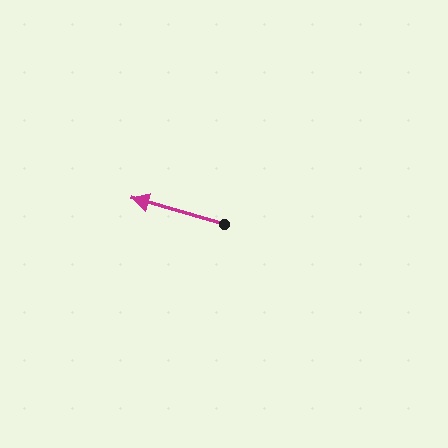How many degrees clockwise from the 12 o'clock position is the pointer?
Approximately 286 degrees.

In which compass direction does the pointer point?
West.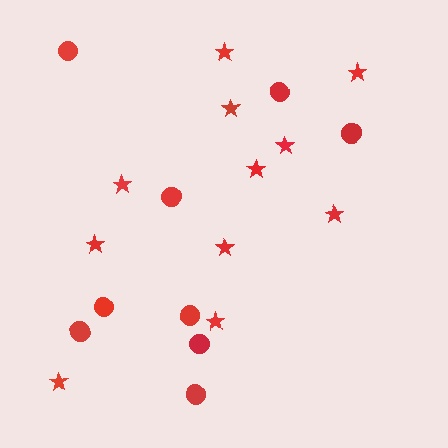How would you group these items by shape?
There are 2 groups: one group of circles (9) and one group of stars (11).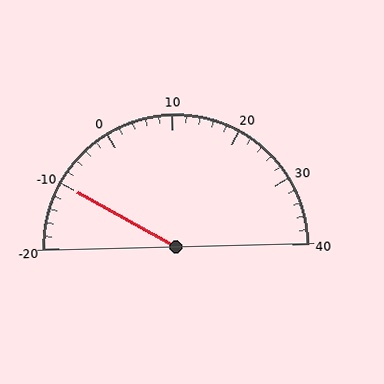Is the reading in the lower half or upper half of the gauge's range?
The reading is in the lower half of the range (-20 to 40).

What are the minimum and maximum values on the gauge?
The gauge ranges from -20 to 40.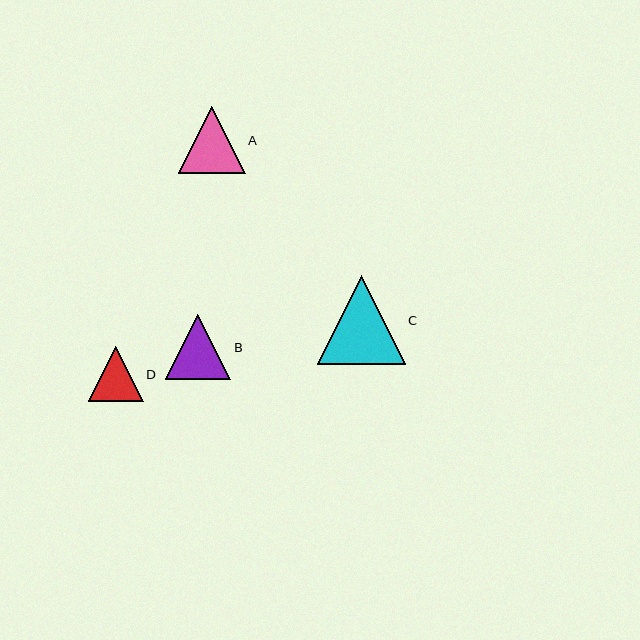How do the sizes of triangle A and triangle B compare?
Triangle A and triangle B are approximately the same size.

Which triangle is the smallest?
Triangle D is the smallest with a size of approximately 55 pixels.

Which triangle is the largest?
Triangle C is the largest with a size of approximately 88 pixels.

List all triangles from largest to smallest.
From largest to smallest: C, A, B, D.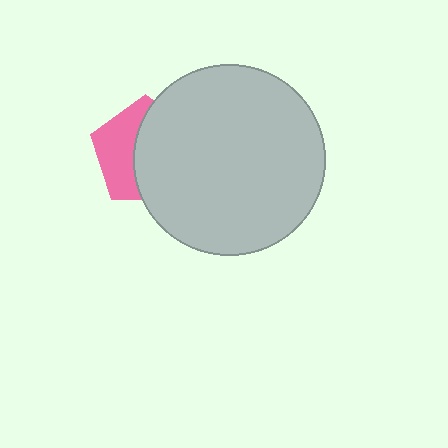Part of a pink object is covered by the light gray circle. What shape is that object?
It is a pentagon.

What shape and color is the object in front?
The object in front is a light gray circle.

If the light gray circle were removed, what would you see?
You would see the complete pink pentagon.